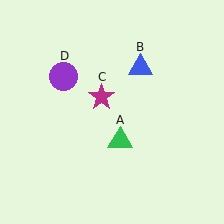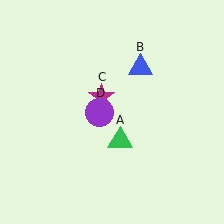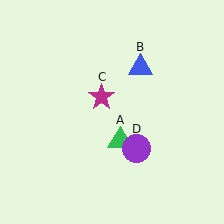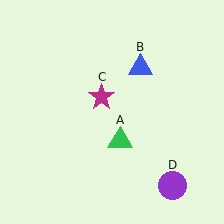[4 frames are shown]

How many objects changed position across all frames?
1 object changed position: purple circle (object D).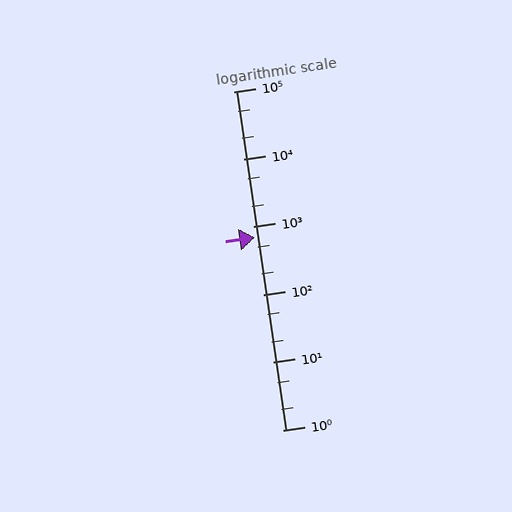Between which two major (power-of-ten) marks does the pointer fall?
The pointer is between 100 and 1000.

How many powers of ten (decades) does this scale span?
The scale spans 5 decades, from 1 to 100000.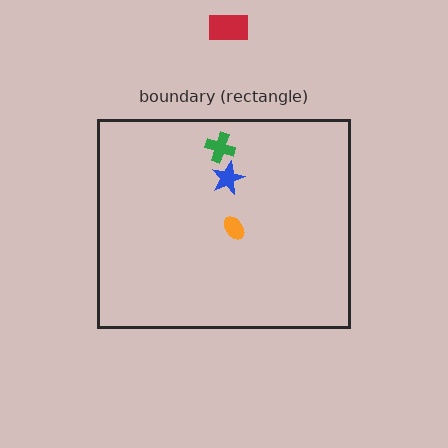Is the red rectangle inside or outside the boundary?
Outside.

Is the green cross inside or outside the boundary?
Inside.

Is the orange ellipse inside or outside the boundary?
Inside.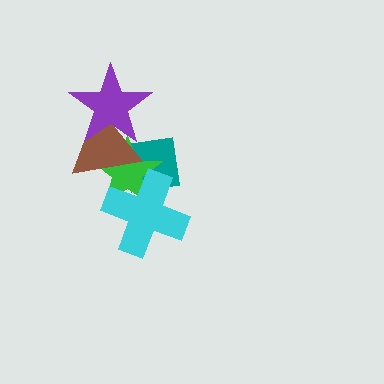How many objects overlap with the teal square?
3 objects overlap with the teal square.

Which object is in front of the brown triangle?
The purple star is in front of the brown triangle.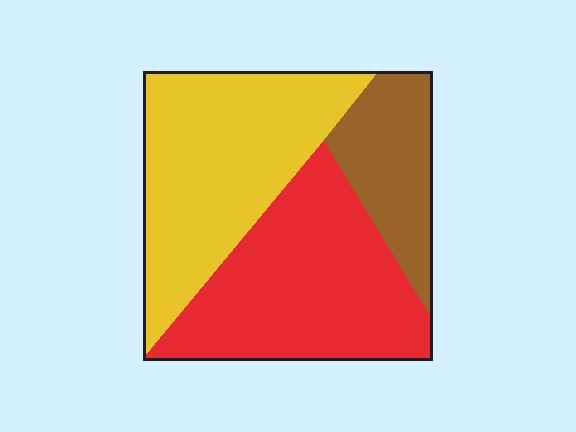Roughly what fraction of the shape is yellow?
Yellow takes up between a quarter and a half of the shape.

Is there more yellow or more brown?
Yellow.